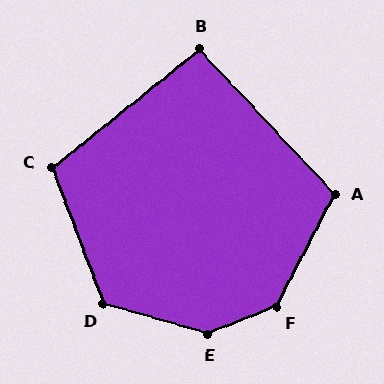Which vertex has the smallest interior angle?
B, at approximately 94 degrees.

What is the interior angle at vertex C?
Approximately 108 degrees (obtuse).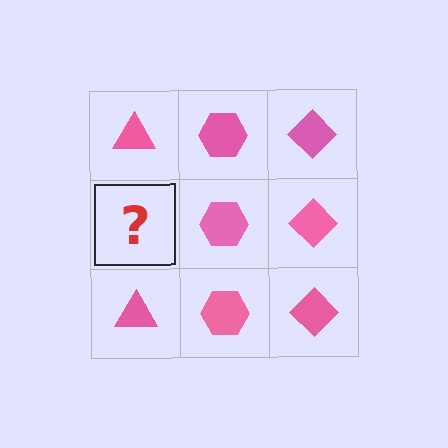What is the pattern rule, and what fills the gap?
The rule is that each column has a consistent shape. The gap should be filled with a pink triangle.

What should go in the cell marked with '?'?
The missing cell should contain a pink triangle.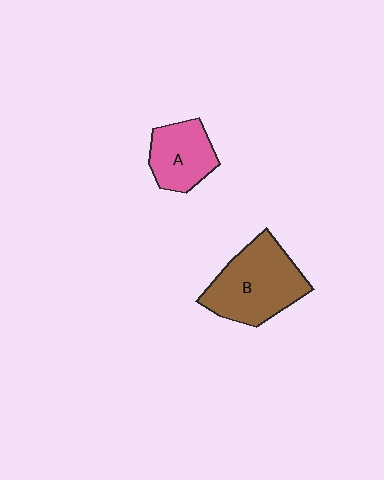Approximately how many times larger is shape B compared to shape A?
Approximately 1.6 times.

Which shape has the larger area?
Shape B (brown).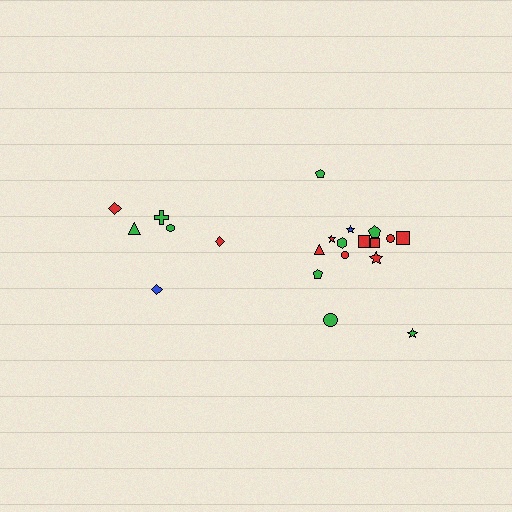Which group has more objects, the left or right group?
The right group.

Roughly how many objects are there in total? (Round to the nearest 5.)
Roughly 20 objects in total.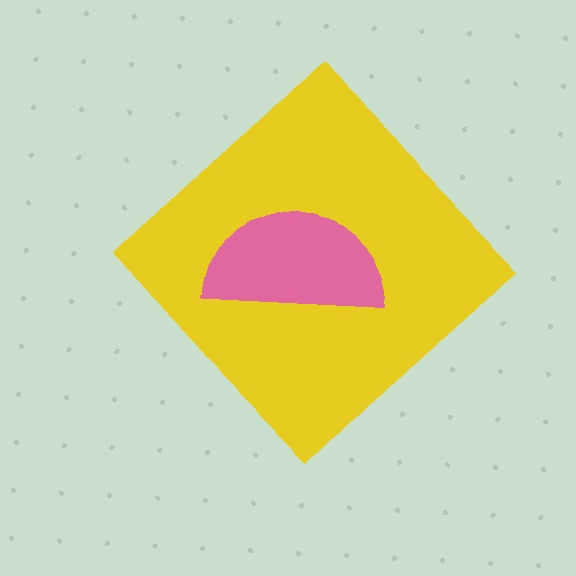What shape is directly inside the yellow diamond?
The pink semicircle.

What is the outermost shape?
The yellow diamond.